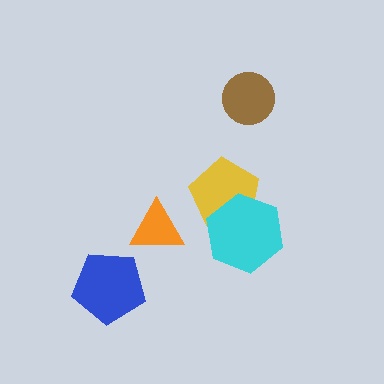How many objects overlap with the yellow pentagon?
1 object overlaps with the yellow pentagon.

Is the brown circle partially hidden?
No, no other shape covers it.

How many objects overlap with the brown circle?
0 objects overlap with the brown circle.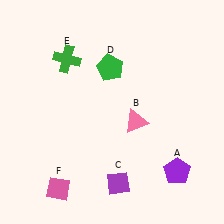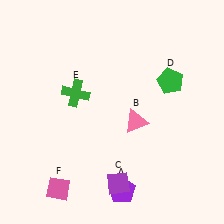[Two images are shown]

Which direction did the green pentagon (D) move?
The green pentagon (D) moved right.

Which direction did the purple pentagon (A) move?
The purple pentagon (A) moved left.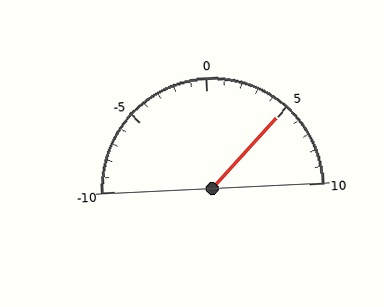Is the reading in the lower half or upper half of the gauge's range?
The reading is in the upper half of the range (-10 to 10).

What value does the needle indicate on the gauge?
The needle indicates approximately 5.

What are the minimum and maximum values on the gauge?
The gauge ranges from -10 to 10.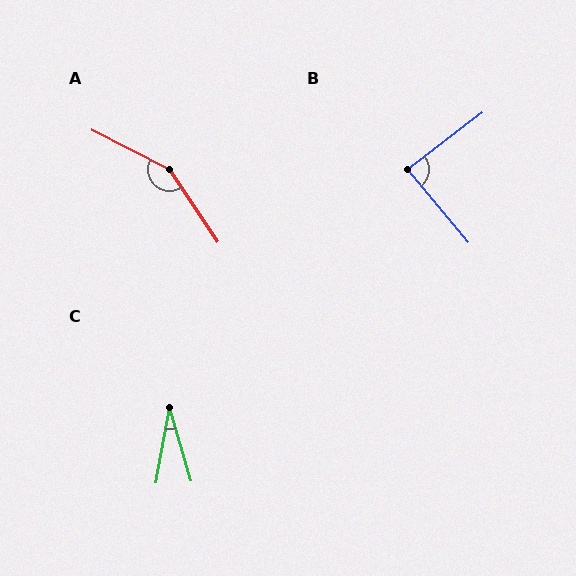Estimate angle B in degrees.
Approximately 88 degrees.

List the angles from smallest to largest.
C (27°), B (88°), A (151°).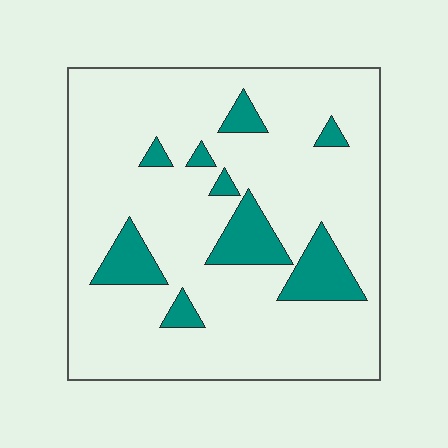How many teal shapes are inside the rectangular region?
9.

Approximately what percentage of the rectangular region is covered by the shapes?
Approximately 15%.